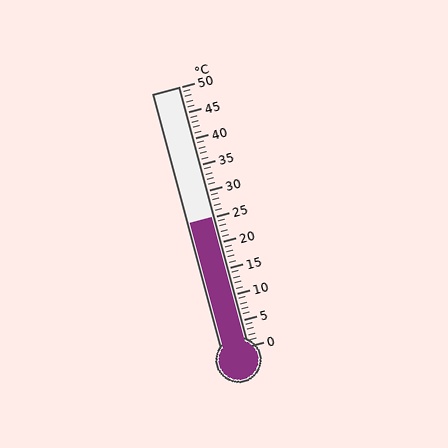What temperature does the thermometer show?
The thermometer shows approximately 25°C.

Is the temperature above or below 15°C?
The temperature is above 15°C.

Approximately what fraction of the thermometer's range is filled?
The thermometer is filled to approximately 50% of its range.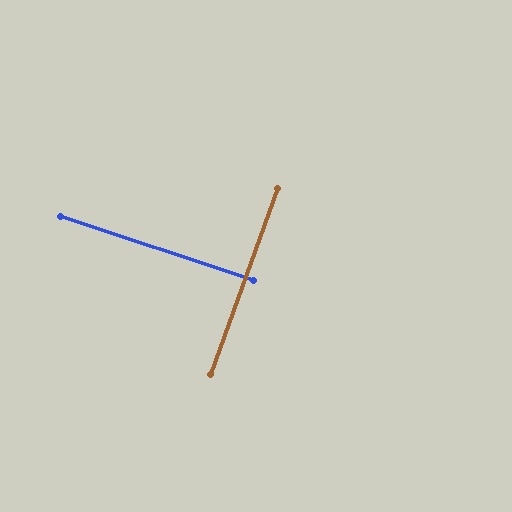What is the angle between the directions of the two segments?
Approximately 89 degrees.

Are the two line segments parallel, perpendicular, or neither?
Perpendicular — they meet at approximately 89°.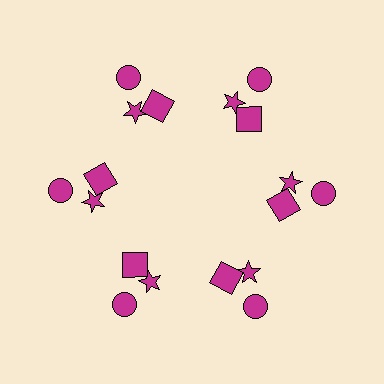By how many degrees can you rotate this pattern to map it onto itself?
The pattern maps onto itself every 60 degrees of rotation.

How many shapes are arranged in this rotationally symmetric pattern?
There are 18 shapes, arranged in 6 groups of 3.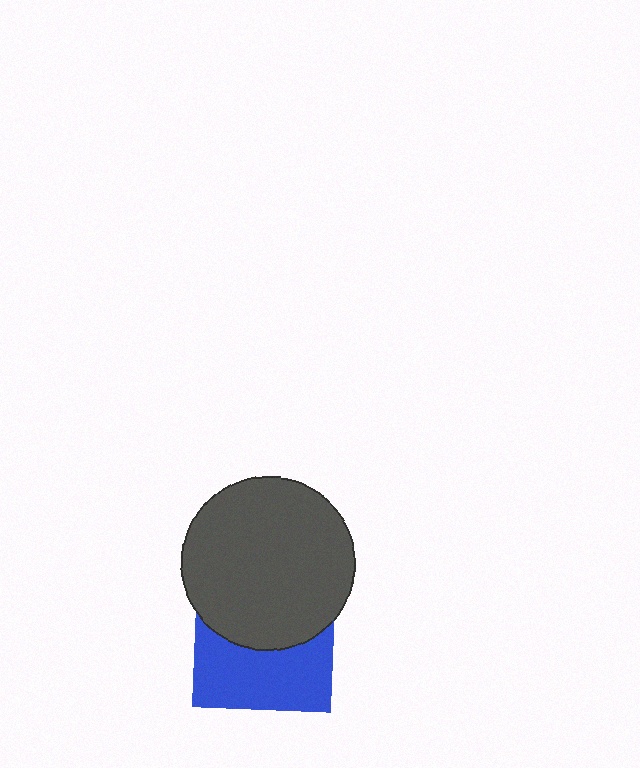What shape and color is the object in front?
The object in front is a dark gray circle.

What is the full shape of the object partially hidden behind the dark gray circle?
The partially hidden object is a blue square.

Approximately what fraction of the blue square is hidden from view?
Roughly 50% of the blue square is hidden behind the dark gray circle.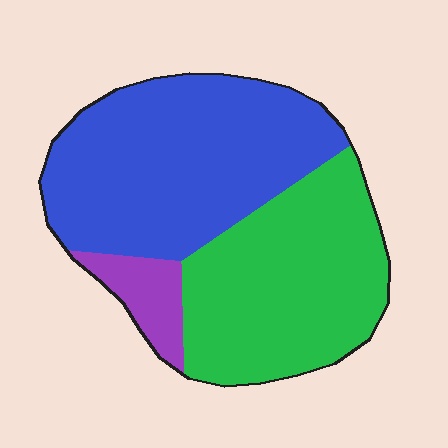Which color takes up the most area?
Blue, at roughly 50%.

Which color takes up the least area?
Purple, at roughly 10%.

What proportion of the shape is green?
Green takes up about two fifths (2/5) of the shape.